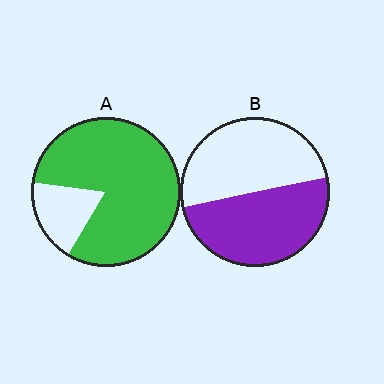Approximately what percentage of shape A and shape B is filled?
A is approximately 80% and B is approximately 50%.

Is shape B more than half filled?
Roughly half.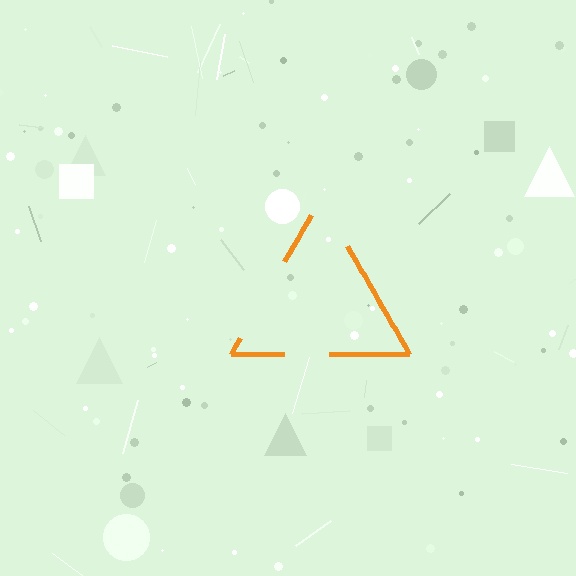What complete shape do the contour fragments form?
The contour fragments form a triangle.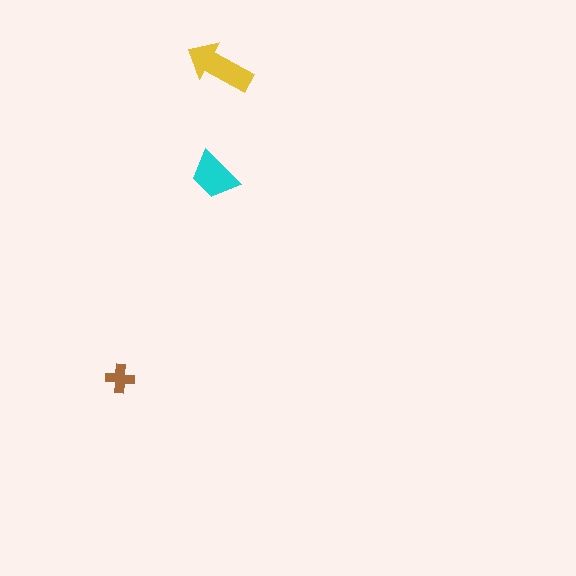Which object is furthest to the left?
The brown cross is leftmost.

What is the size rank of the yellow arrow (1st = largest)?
1st.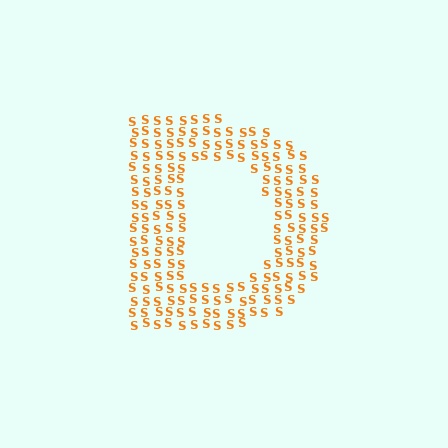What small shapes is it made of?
It is made of small letter S's.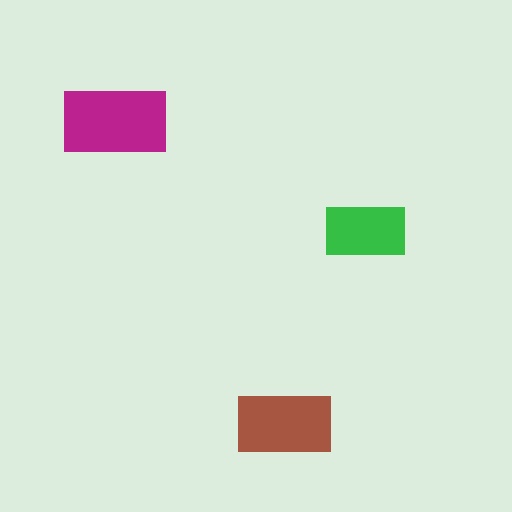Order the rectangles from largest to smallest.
the magenta one, the brown one, the green one.